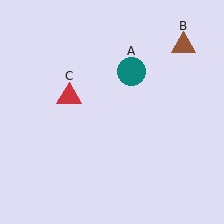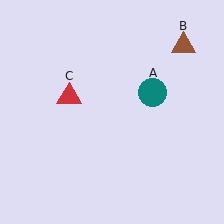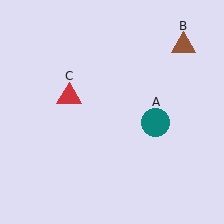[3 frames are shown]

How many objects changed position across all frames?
1 object changed position: teal circle (object A).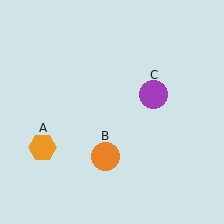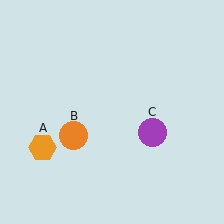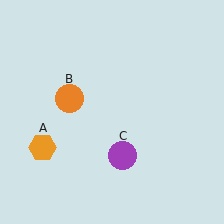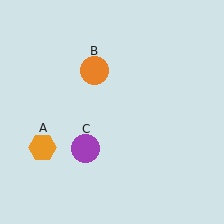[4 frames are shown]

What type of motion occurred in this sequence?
The orange circle (object B), purple circle (object C) rotated clockwise around the center of the scene.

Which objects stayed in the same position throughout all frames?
Orange hexagon (object A) remained stationary.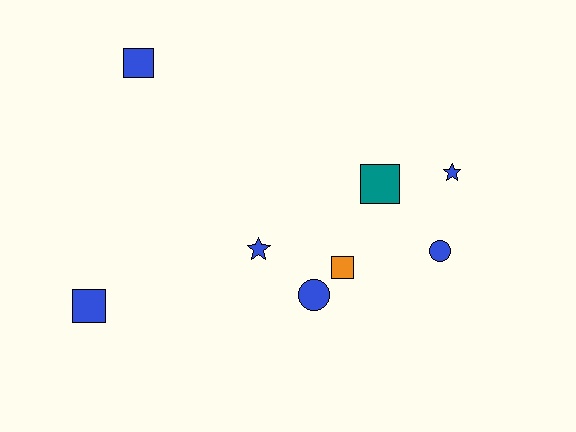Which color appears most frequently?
Blue, with 6 objects.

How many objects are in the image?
There are 8 objects.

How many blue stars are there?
There are 2 blue stars.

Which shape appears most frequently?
Square, with 4 objects.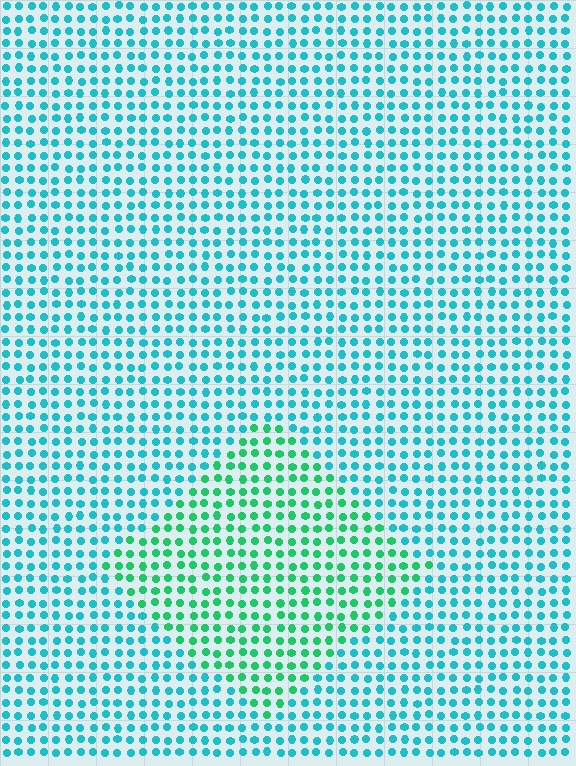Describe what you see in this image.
The image is filled with small cyan elements in a uniform arrangement. A diamond-shaped region is visible where the elements are tinted to a slightly different hue, forming a subtle color boundary.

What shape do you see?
I see a diamond.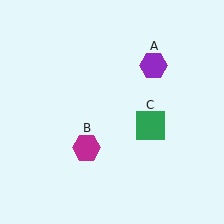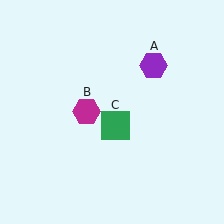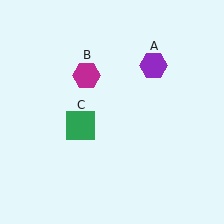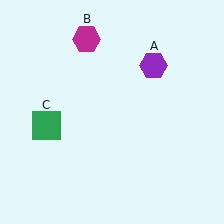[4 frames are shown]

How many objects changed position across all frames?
2 objects changed position: magenta hexagon (object B), green square (object C).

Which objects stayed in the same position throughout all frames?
Purple hexagon (object A) remained stationary.